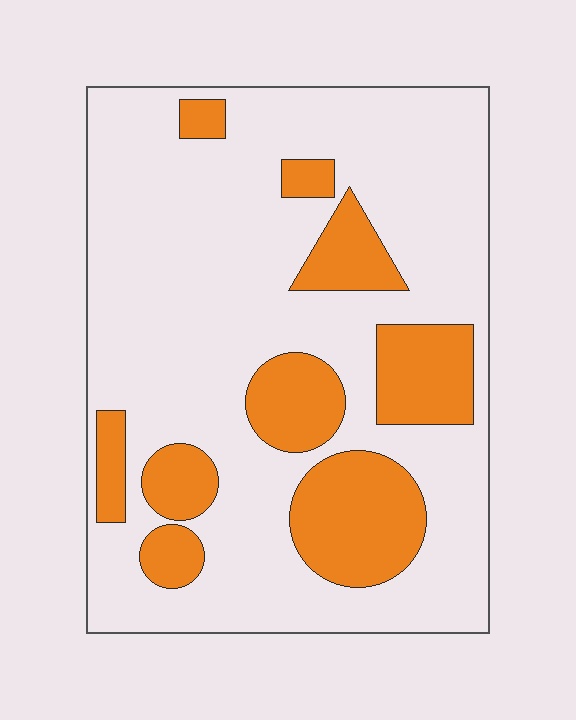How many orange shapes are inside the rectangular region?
9.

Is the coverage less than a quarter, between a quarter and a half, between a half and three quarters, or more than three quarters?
Less than a quarter.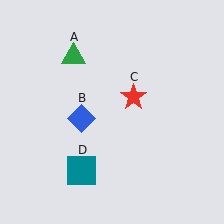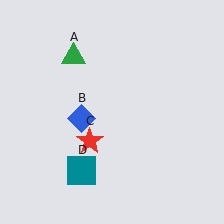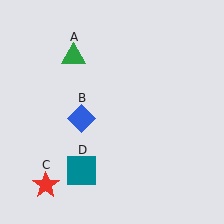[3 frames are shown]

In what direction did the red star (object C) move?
The red star (object C) moved down and to the left.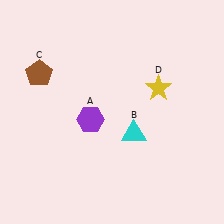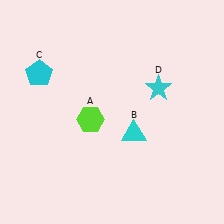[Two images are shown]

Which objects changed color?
A changed from purple to lime. C changed from brown to cyan. D changed from yellow to cyan.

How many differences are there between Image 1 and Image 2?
There are 3 differences between the two images.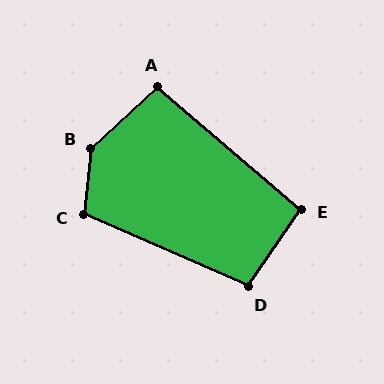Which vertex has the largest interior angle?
B, at approximately 138 degrees.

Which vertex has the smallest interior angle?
E, at approximately 96 degrees.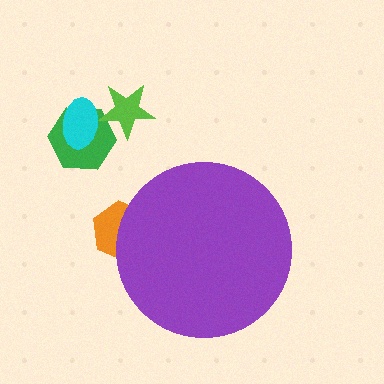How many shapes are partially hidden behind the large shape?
1 shape is partially hidden.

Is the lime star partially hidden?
No, the lime star is fully visible.